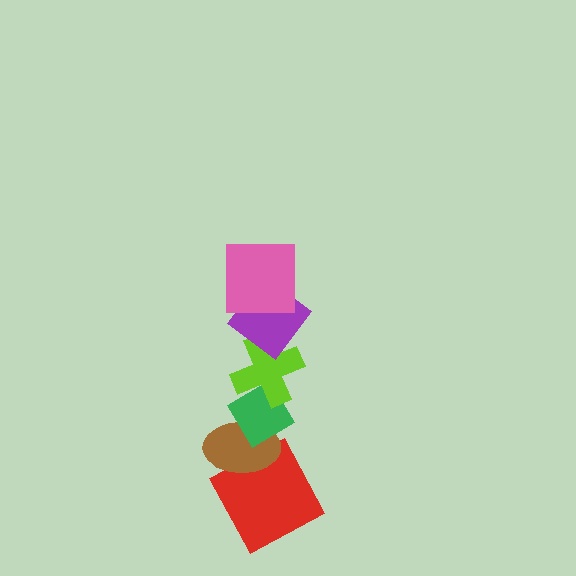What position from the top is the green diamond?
The green diamond is 4th from the top.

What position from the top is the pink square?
The pink square is 1st from the top.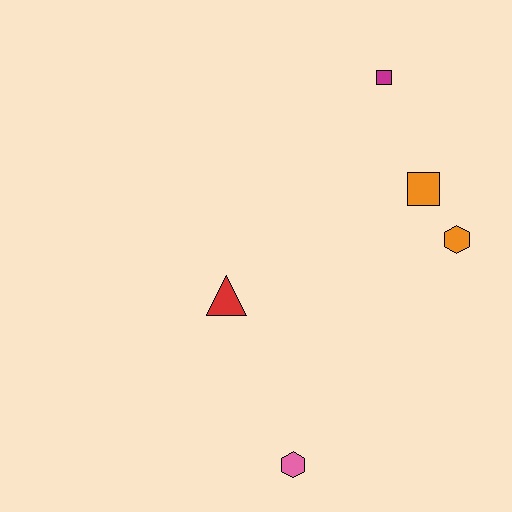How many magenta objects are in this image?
There is 1 magenta object.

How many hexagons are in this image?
There are 2 hexagons.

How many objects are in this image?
There are 5 objects.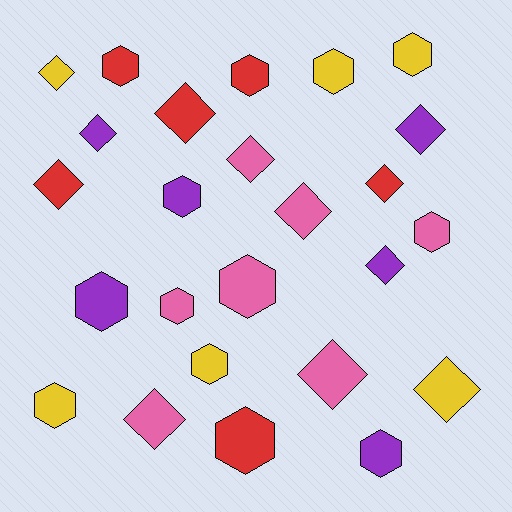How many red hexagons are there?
There are 3 red hexagons.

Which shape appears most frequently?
Hexagon, with 13 objects.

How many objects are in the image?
There are 25 objects.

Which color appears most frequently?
Pink, with 7 objects.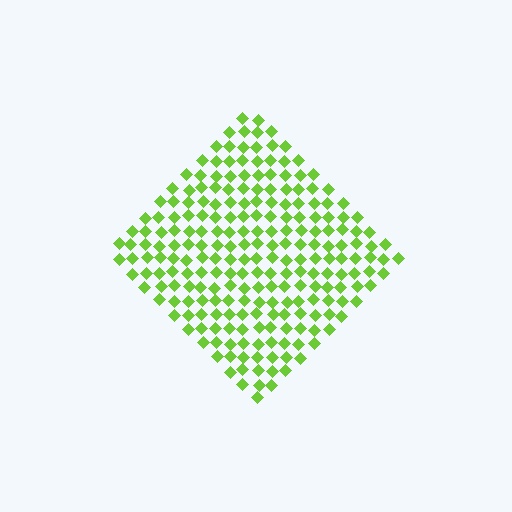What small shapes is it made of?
It is made of small diamonds.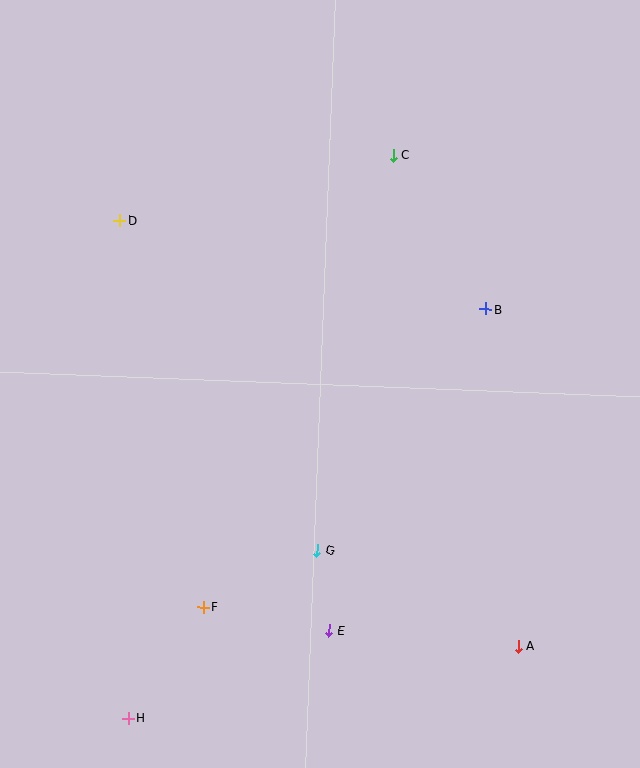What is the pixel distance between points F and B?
The distance between F and B is 411 pixels.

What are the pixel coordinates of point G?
Point G is at (317, 550).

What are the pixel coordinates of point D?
Point D is at (120, 220).